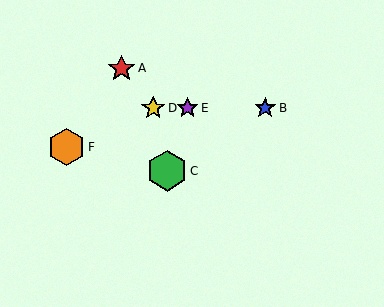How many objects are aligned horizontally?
3 objects (B, D, E) are aligned horizontally.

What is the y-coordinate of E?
Object E is at y≈108.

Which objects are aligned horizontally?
Objects B, D, E are aligned horizontally.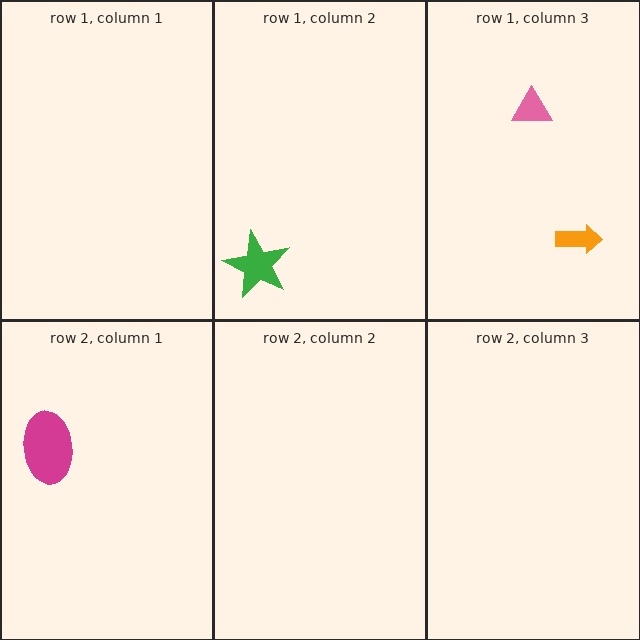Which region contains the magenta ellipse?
The row 2, column 1 region.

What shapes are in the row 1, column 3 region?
The pink triangle, the orange arrow.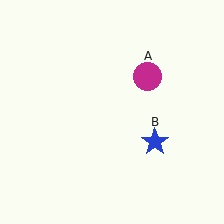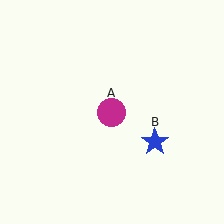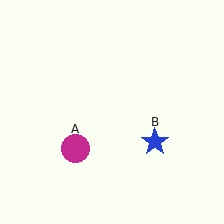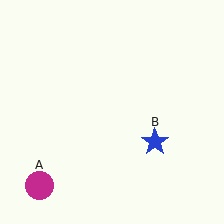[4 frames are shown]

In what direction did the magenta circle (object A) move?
The magenta circle (object A) moved down and to the left.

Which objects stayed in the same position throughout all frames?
Blue star (object B) remained stationary.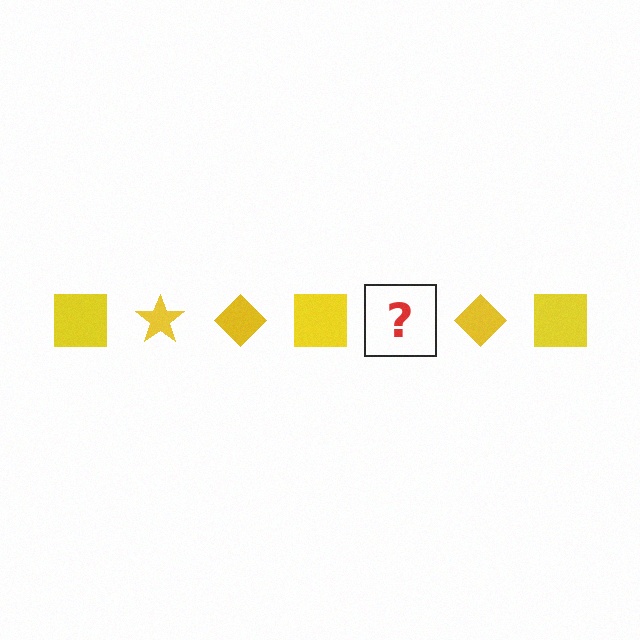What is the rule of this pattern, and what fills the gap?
The rule is that the pattern cycles through square, star, diamond shapes in yellow. The gap should be filled with a yellow star.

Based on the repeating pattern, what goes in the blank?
The blank should be a yellow star.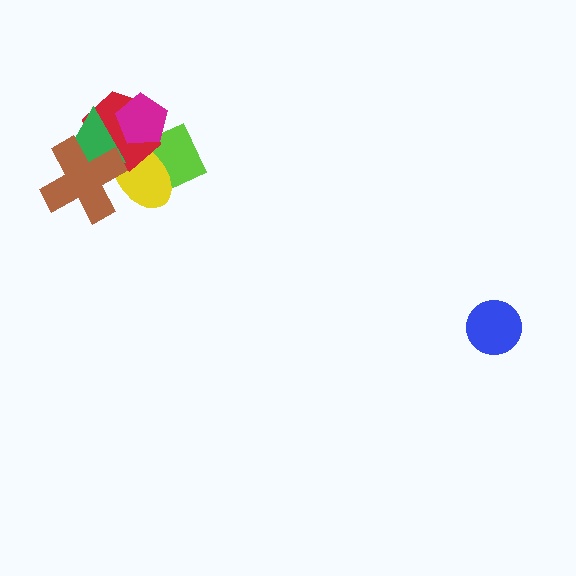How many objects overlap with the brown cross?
3 objects overlap with the brown cross.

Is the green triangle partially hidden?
Yes, it is partially covered by another shape.